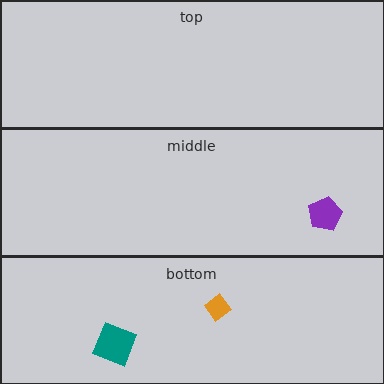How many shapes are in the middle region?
1.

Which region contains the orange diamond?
The bottom region.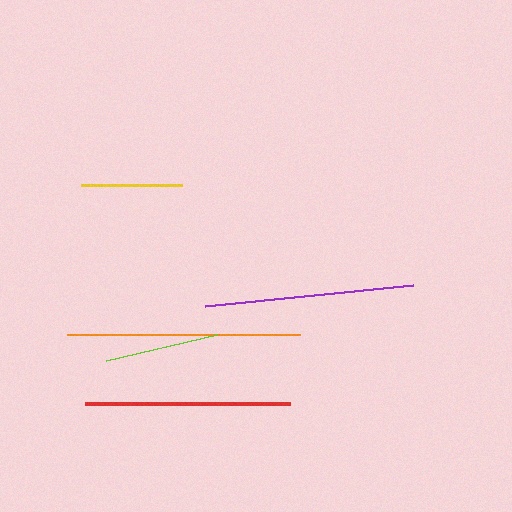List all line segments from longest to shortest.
From longest to shortest: orange, purple, red, lime, yellow.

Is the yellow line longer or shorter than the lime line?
The lime line is longer than the yellow line.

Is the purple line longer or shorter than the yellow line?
The purple line is longer than the yellow line.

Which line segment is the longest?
The orange line is the longest at approximately 234 pixels.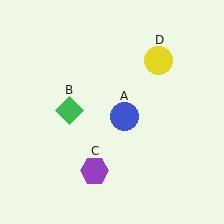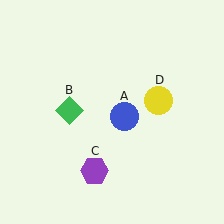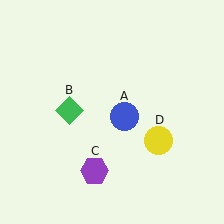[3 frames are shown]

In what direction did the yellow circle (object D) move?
The yellow circle (object D) moved down.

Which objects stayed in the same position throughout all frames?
Blue circle (object A) and green diamond (object B) and purple hexagon (object C) remained stationary.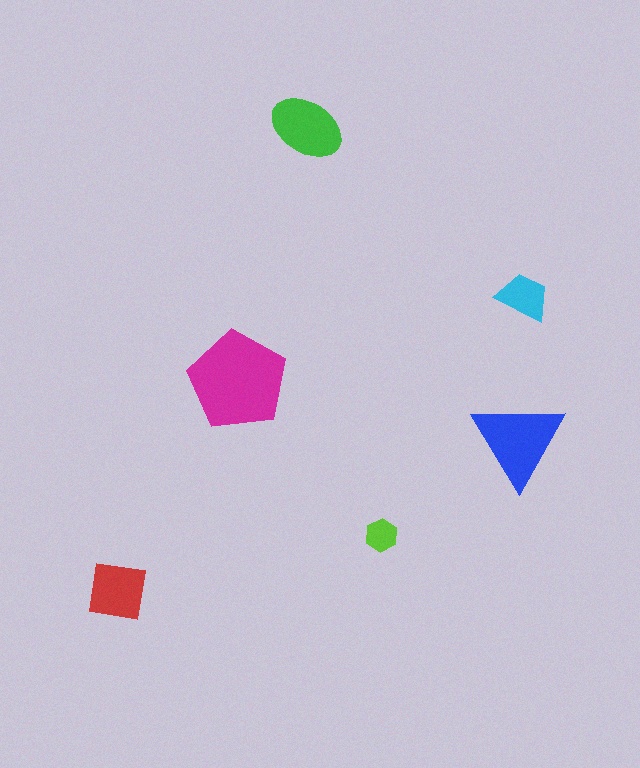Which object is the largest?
The magenta pentagon.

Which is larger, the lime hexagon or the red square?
The red square.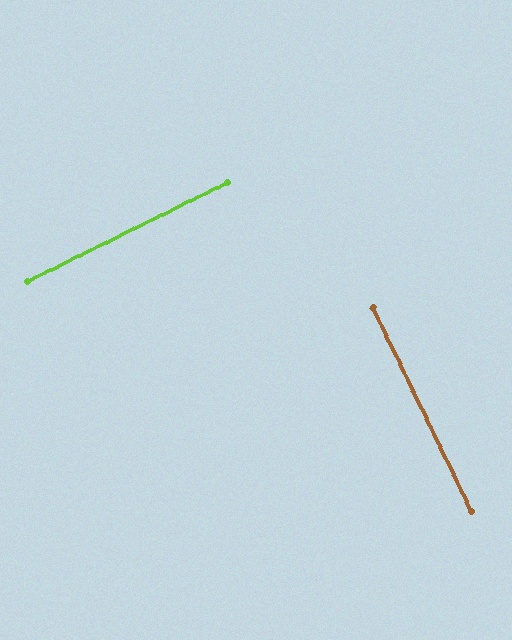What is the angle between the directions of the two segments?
Approximately 89 degrees.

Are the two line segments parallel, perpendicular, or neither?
Perpendicular — they meet at approximately 89°.